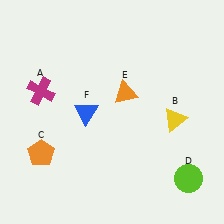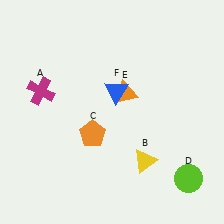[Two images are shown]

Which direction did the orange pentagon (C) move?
The orange pentagon (C) moved right.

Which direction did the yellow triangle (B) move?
The yellow triangle (B) moved down.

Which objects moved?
The objects that moved are: the yellow triangle (B), the orange pentagon (C), the blue triangle (F).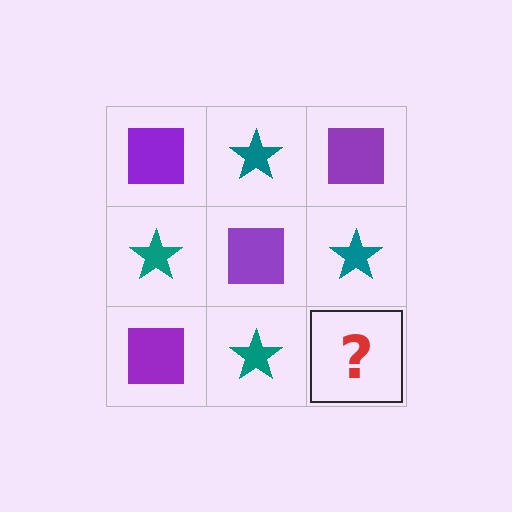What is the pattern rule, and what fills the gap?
The rule is that it alternates purple square and teal star in a checkerboard pattern. The gap should be filled with a purple square.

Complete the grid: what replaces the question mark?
The question mark should be replaced with a purple square.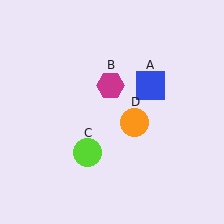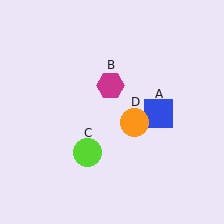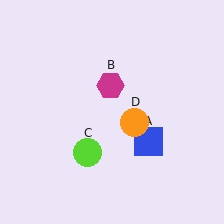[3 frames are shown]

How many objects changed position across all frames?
1 object changed position: blue square (object A).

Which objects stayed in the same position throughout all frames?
Magenta hexagon (object B) and lime circle (object C) and orange circle (object D) remained stationary.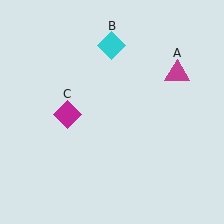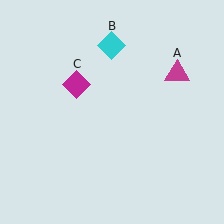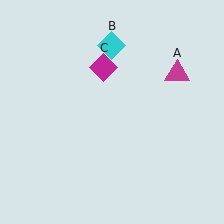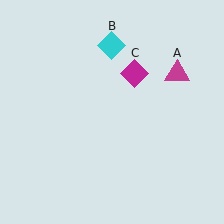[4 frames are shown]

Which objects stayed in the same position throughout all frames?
Magenta triangle (object A) and cyan diamond (object B) remained stationary.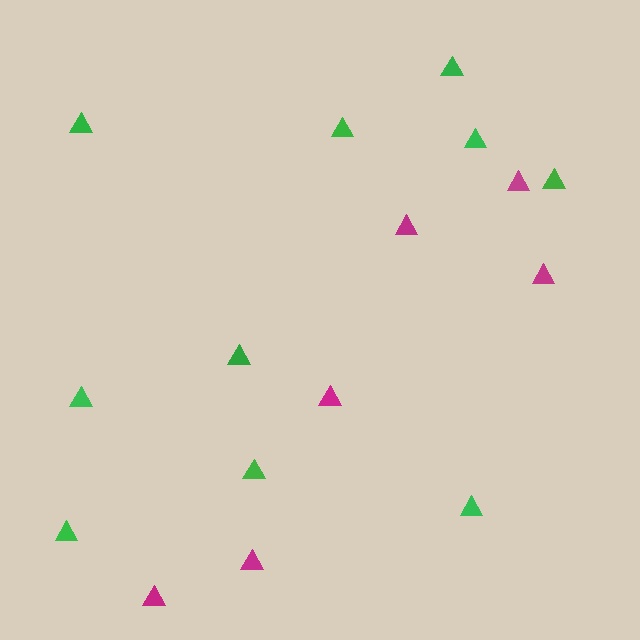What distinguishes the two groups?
There are 2 groups: one group of green triangles (10) and one group of magenta triangles (6).